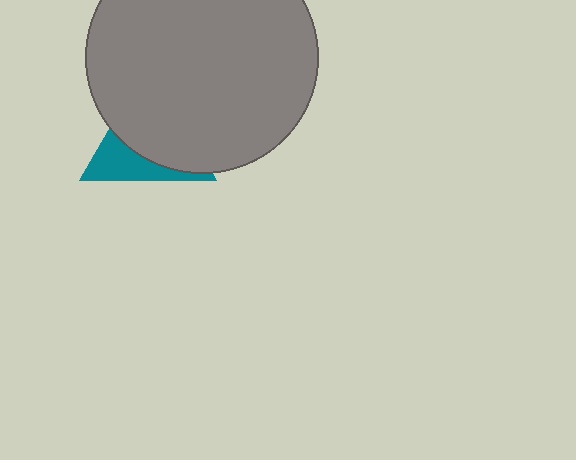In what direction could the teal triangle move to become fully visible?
The teal triangle could move down. That would shift it out from behind the gray circle entirely.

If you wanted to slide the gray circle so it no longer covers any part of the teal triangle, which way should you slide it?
Slide it up — that is the most direct way to separate the two shapes.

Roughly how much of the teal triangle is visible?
A small part of it is visible (roughly 35%).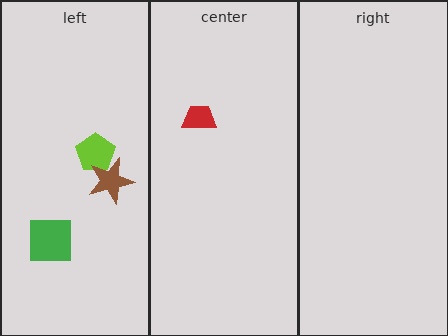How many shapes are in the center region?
1.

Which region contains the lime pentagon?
The left region.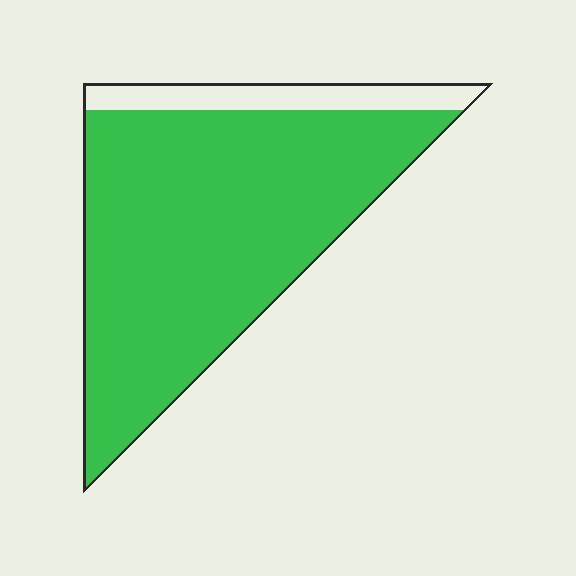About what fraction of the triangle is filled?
About seven eighths (7/8).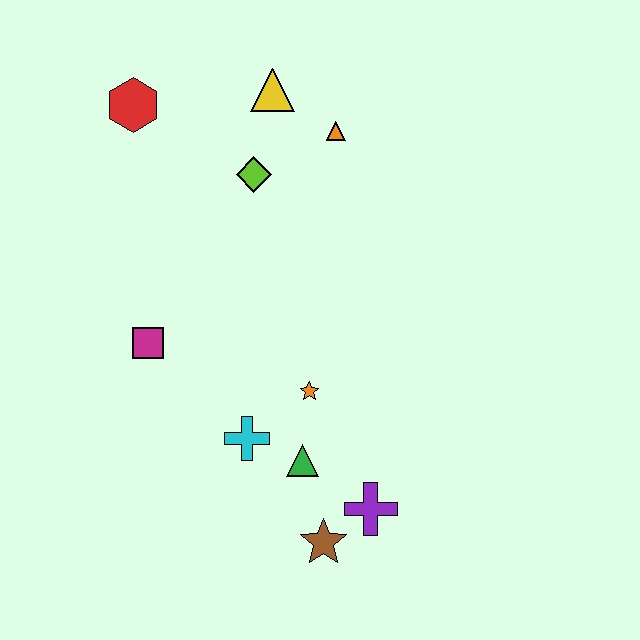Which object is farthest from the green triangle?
The red hexagon is farthest from the green triangle.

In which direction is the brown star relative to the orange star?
The brown star is below the orange star.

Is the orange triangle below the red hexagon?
Yes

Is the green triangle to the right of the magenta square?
Yes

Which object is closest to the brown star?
The purple cross is closest to the brown star.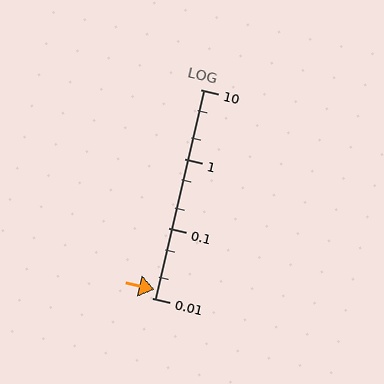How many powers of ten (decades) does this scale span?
The scale spans 3 decades, from 0.01 to 10.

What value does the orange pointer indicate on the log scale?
The pointer indicates approximately 0.013.